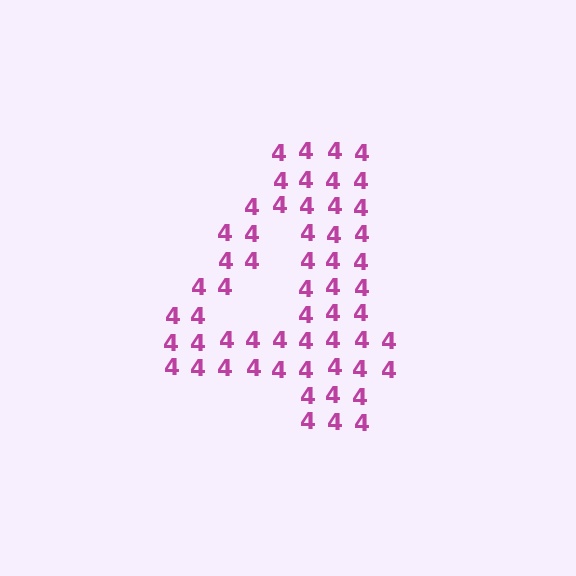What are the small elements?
The small elements are digit 4's.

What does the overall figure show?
The overall figure shows the digit 4.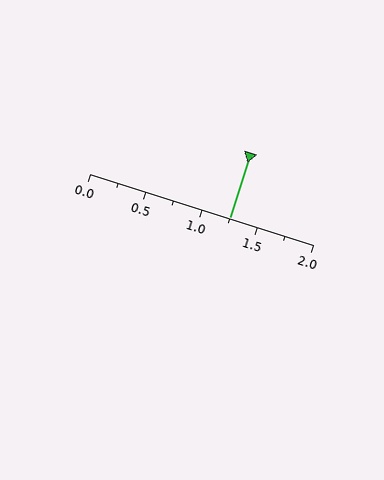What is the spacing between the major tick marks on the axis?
The major ticks are spaced 0.5 apart.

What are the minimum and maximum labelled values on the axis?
The axis runs from 0.0 to 2.0.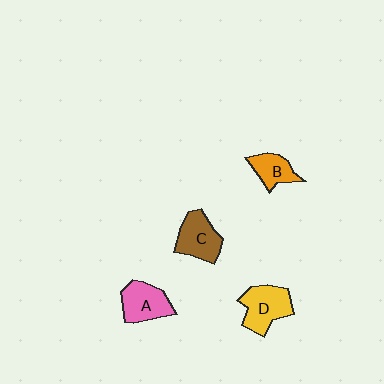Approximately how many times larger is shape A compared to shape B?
Approximately 1.4 times.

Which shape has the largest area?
Shape D (yellow).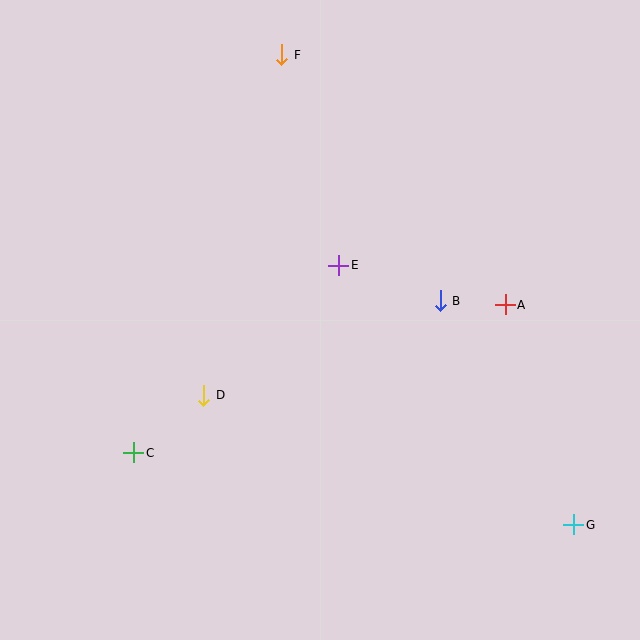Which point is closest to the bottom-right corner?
Point G is closest to the bottom-right corner.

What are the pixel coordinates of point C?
Point C is at (134, 453).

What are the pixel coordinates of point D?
Point D is at (204, 395).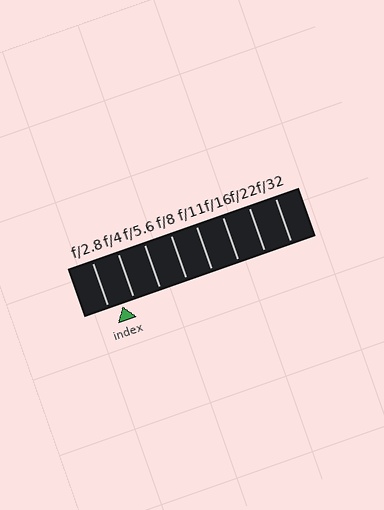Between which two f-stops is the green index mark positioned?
The index mark is between f/2.8 and f/4.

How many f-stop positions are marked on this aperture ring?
There are 8 f-stop positions marked.